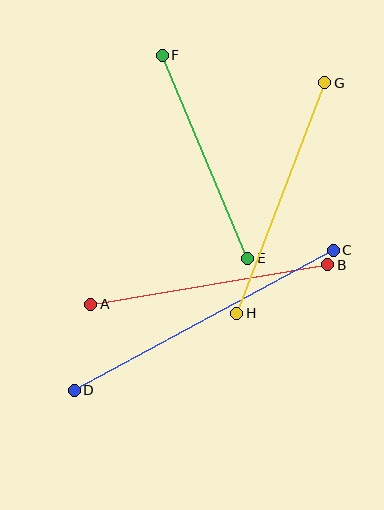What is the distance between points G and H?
The distance is approximately 247 pixels.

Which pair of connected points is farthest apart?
Points C and D are farthest apart.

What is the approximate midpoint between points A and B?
The midpoint is at approximately (209, 285) pixels.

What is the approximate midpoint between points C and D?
The midpoint is at approximately (204, 320) pixels.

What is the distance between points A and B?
The distance is approximately 240 pixels.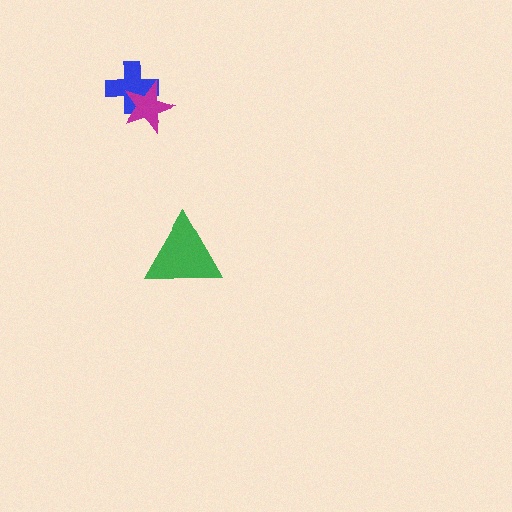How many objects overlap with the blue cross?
1 object overlaps with the blue cross.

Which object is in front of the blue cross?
The magenta star is in front of the blue cross.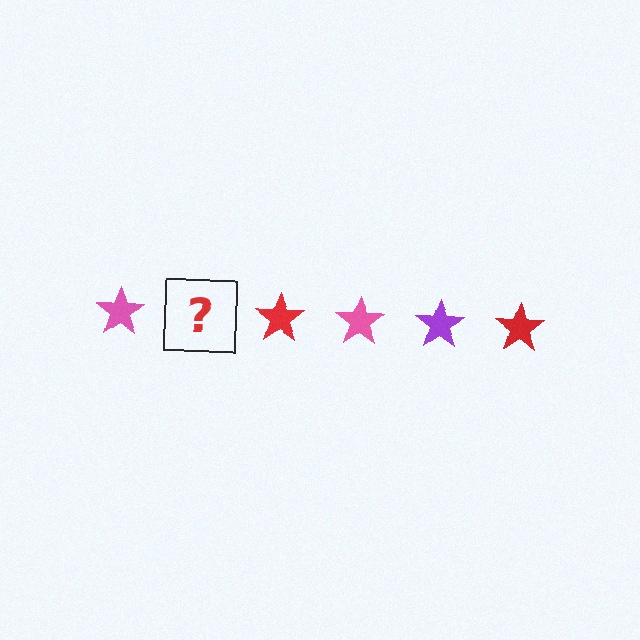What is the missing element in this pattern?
The missing element is a purple star.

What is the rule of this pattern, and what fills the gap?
The rule is that the pattern cycles through pink, purple, red stars. The gap should be filled with a purple star.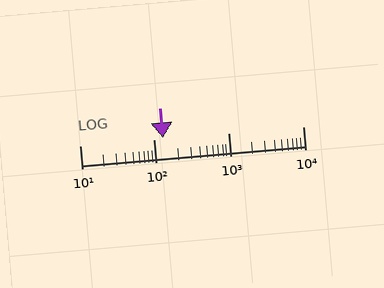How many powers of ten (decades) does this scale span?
The scale spans 3 decades, from 10 to 10000.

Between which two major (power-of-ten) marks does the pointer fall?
The pointer is between 100 and 1000.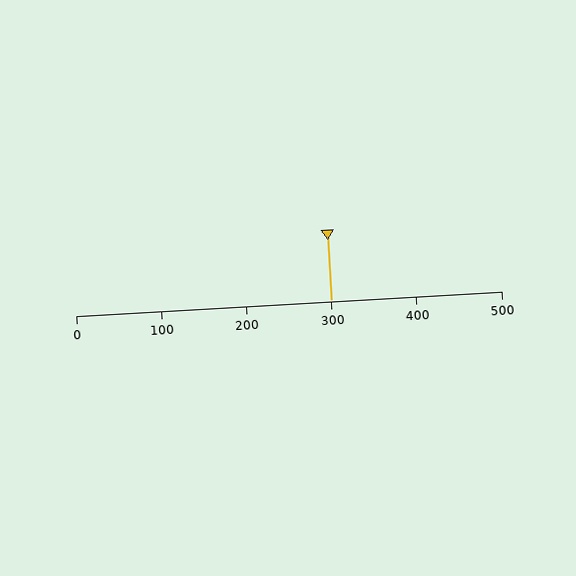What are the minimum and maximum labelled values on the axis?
The axis runs from 0 to 500.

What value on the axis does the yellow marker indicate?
The marker indicates approximately 300.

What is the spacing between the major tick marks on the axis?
The major ticks are spaced 100 apart.